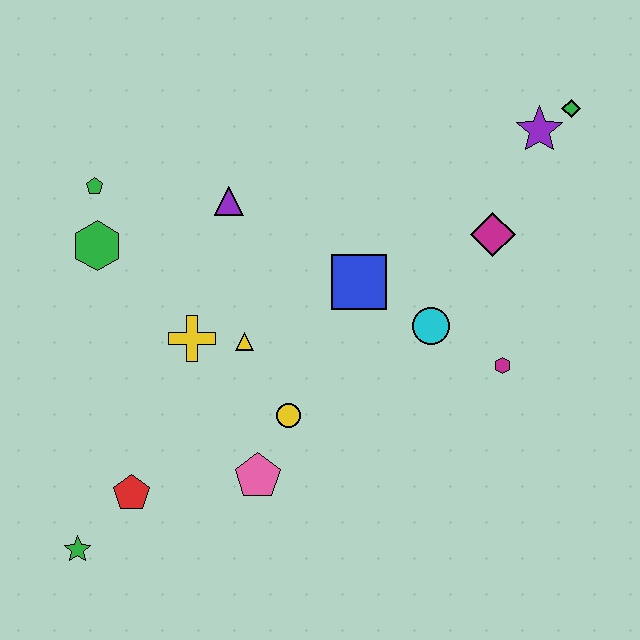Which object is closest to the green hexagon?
The green pentagon is closest to the green hexagon.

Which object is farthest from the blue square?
The green star is farthest from the blue square.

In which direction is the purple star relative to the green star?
The purple star is to the right of the green star.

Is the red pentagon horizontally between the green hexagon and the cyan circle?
Yes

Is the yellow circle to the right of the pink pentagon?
Yes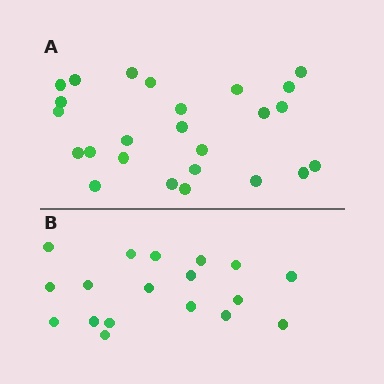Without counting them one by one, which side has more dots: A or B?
Region A (the top region) has more dots.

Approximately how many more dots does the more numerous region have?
Region A has roughly 8 or so more dots than region B.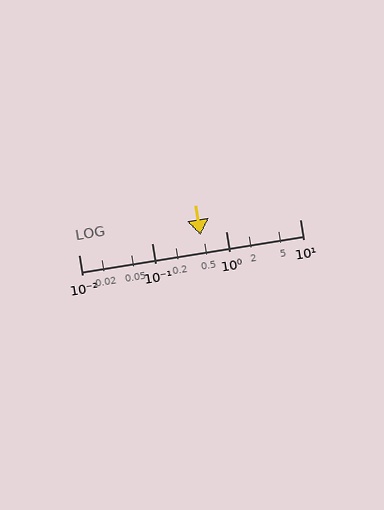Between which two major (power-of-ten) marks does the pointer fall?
The pointer is between 0.1 and 1.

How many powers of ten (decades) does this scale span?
The scale spans 3 decades, from 0.01 to 10.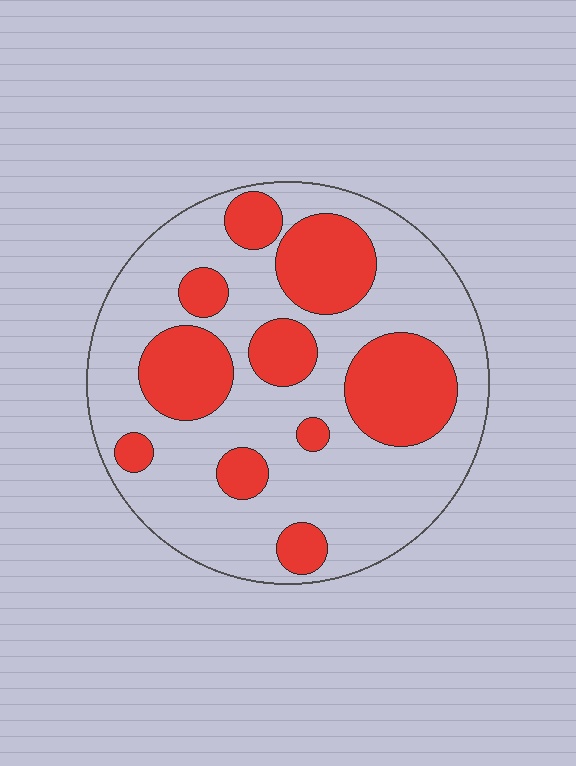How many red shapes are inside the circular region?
10.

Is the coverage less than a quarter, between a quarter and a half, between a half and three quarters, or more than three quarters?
Between a quarter and a half.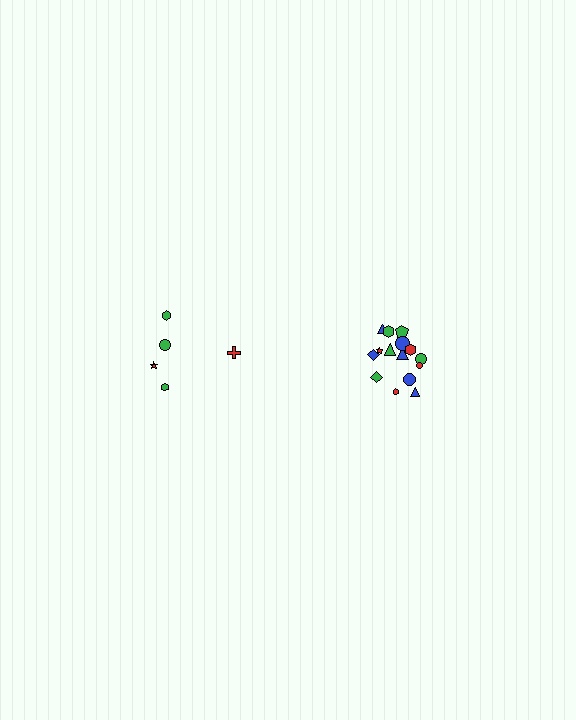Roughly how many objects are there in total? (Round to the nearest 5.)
Roughly 20 objects in total.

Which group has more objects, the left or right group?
The right group.